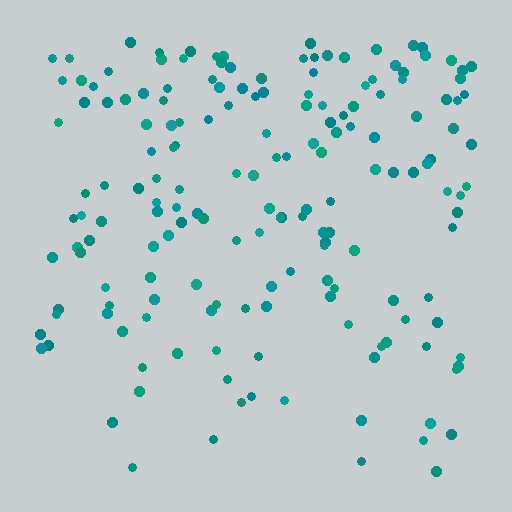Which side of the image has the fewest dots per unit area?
The bottom.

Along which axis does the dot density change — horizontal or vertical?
Vertical.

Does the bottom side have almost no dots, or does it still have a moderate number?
Still a moderate number, just noticeably fewer than the top.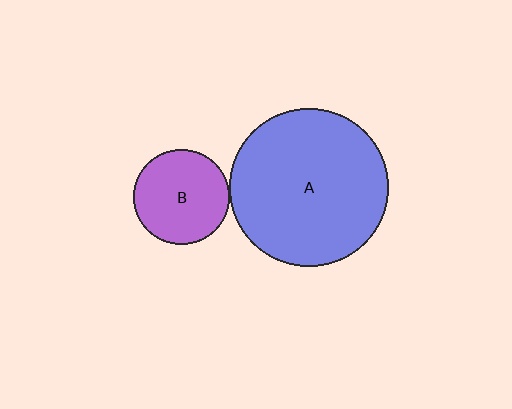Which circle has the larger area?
Circle A (blue).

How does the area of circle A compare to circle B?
Approximately 2.8 times.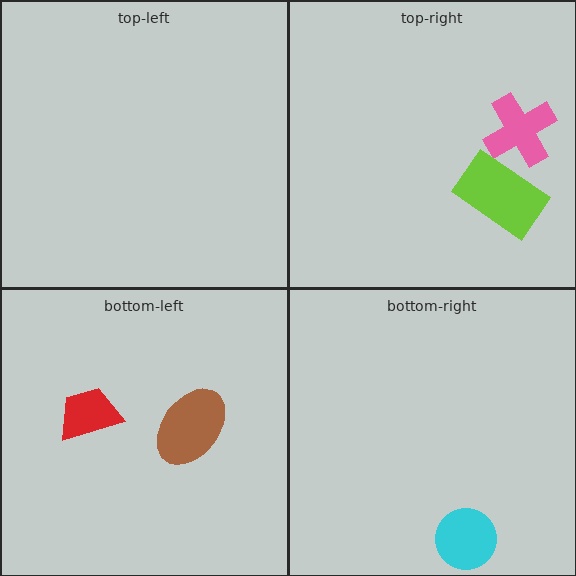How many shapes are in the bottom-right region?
1.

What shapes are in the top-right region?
The pink cross, the lime rectangle.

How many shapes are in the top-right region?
2.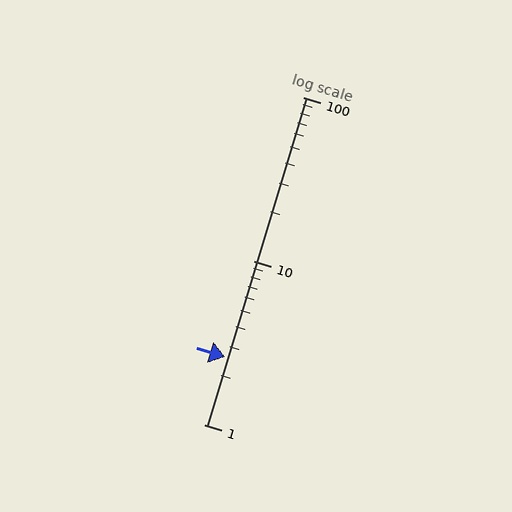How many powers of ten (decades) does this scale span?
The scale spans 2 decades, from 1 to 100.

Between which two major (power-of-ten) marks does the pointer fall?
The pointer is between 1 and 10.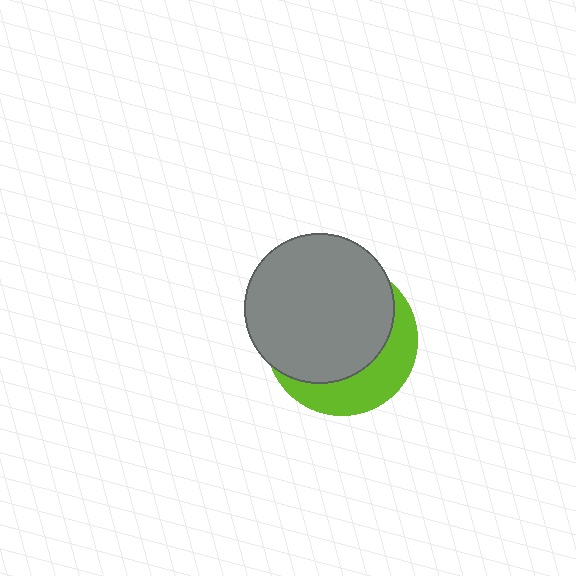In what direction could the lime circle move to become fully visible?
The lime circle could move toward the lower-right. That would shift it out from behind the gray circle entirely.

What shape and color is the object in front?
The object in front is a gray circle.